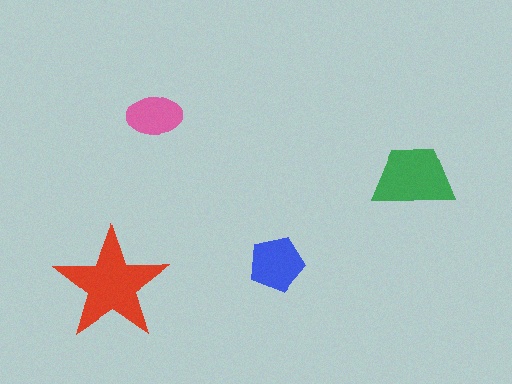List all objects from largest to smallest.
The red star, the green trapezoid, the blue pentagon, the pink ellipse.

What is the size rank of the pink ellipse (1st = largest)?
4th.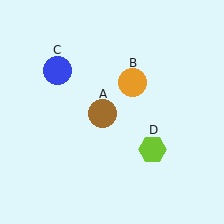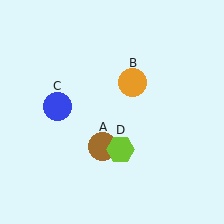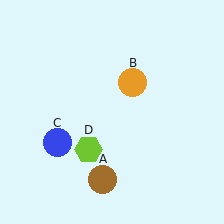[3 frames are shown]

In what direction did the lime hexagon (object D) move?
The lime hexagon (object D) moved left.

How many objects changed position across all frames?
3 objects changed position: brown circle (object A), blue circle (object C), lime hexagon (object D).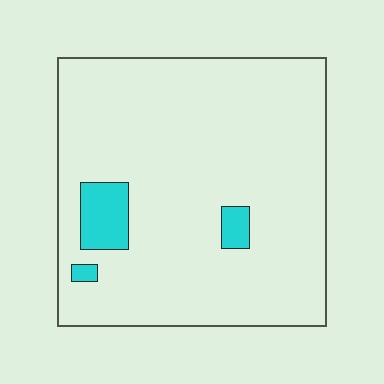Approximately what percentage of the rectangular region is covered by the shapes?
Approximately 5%.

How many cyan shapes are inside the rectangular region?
3.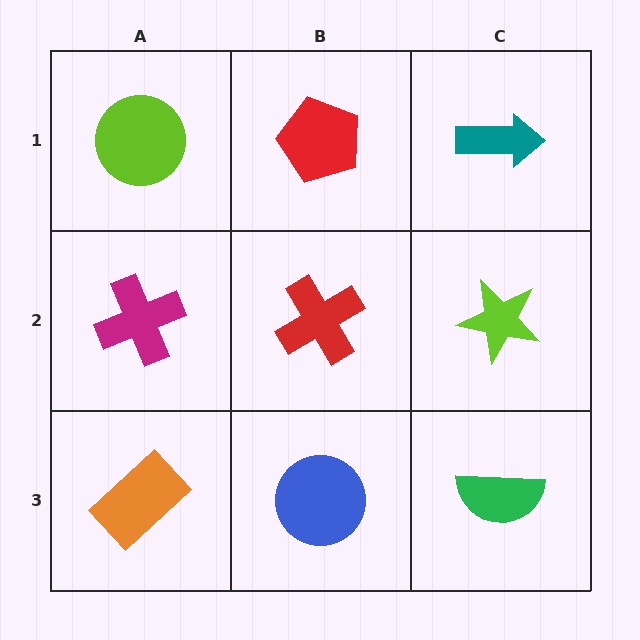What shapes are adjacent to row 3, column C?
A lime star (row 2, column C), a blue circle (row 3, column B).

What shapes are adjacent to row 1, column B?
A red cross (row 2, column B), a lime circle (row 1, column A), a teal arrow (row 1, column C).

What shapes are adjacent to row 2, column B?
A red pentagon (row 1, column B), a blue circle (row 3, column B), a magenta cross (row 2, column A), a lime star (row 2, column C).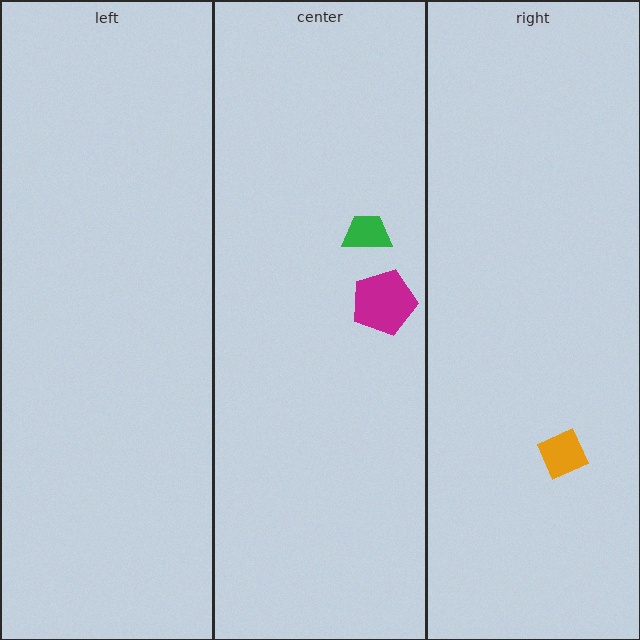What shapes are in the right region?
The orange diamond.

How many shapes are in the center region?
2.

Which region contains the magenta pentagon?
The center region.